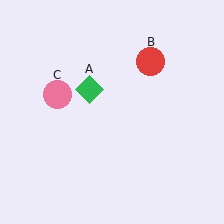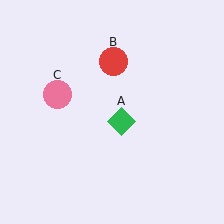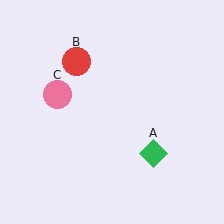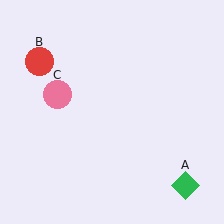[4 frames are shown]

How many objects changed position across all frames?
2 objects changed position: green diamond (object A), red circle (object B).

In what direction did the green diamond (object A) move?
The green diamond (object A) moved down and to the right.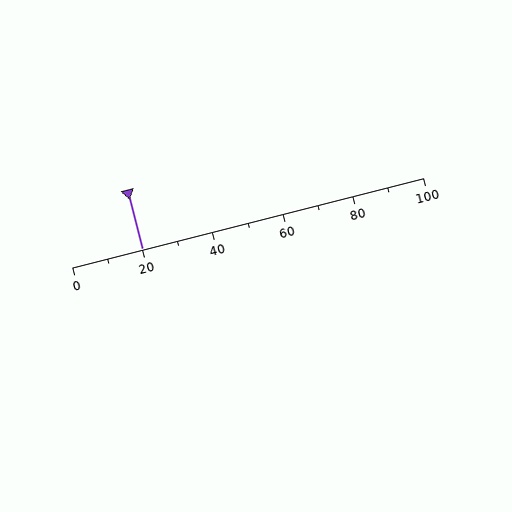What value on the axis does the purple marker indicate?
The marker indicates approximately 20.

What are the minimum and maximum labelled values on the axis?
The axis runs from 0 to 100.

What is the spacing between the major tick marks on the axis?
The major ticks are spaced 20 apart.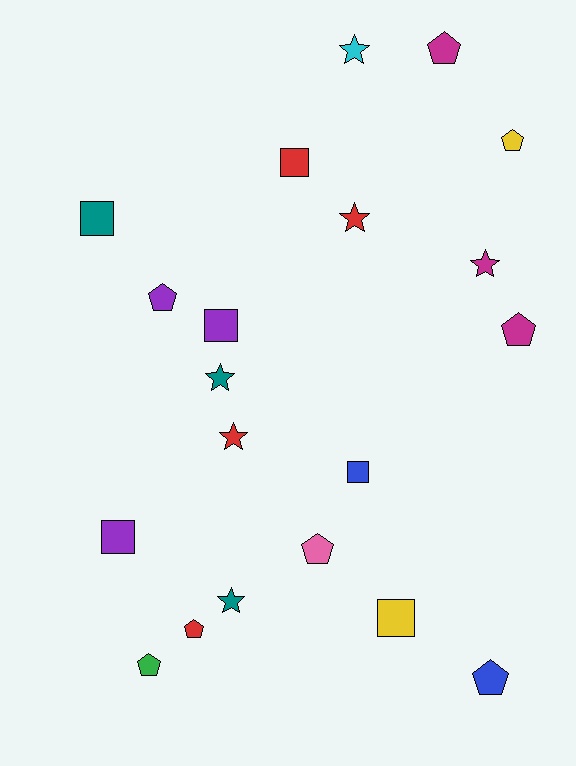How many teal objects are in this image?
There are 3 teal objects.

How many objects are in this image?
There are 20 objects.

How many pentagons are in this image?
There are 8 pentagons.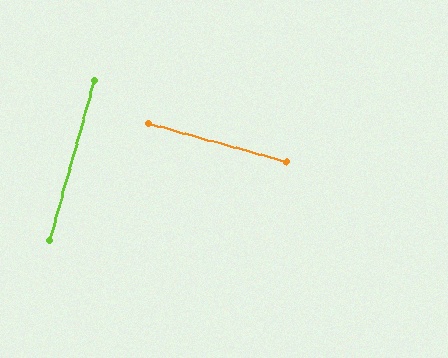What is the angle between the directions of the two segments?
Approximately 90 degrees.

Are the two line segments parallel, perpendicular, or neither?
Perpendicular — they meet at approximately 90°.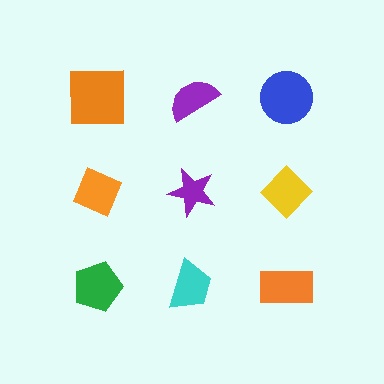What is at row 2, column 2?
A purple star.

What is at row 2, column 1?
An orange diamond.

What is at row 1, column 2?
A purple semicircle.